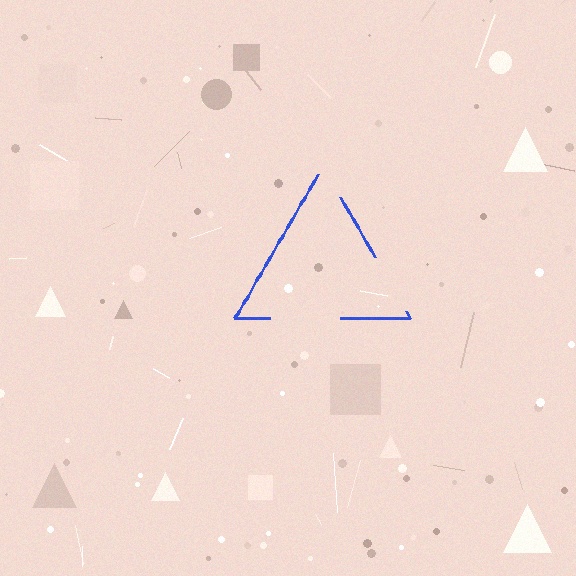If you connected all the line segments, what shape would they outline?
They would outline a triangle.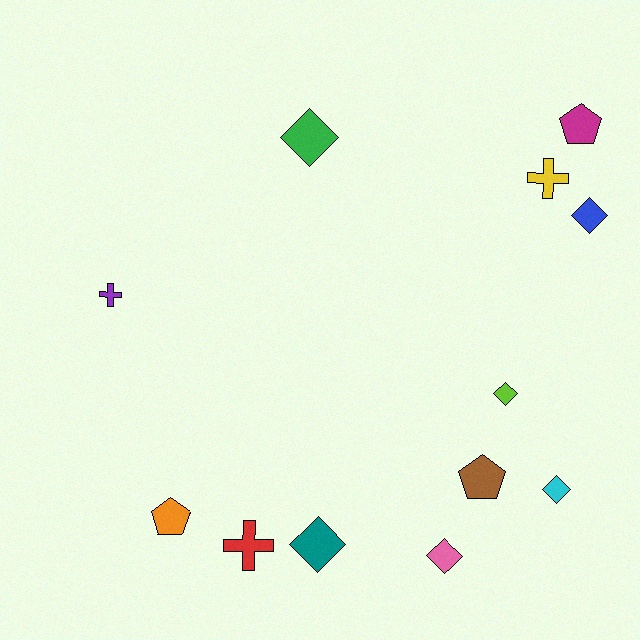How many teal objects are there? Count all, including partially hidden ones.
There is 1 teal object.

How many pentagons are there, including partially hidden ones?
There are 3 pentagons.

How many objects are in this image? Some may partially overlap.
There are 12 objects.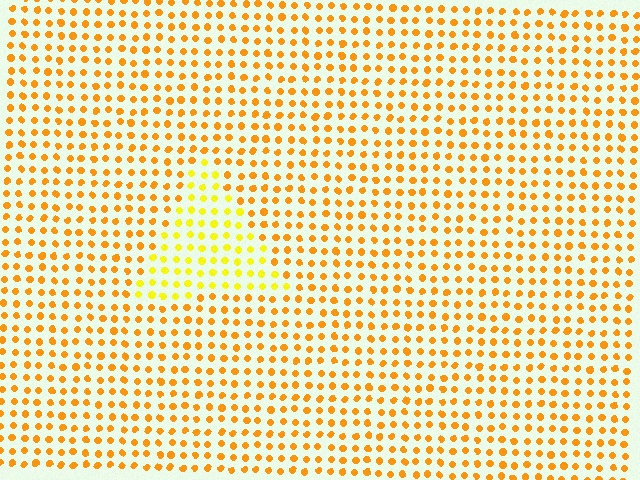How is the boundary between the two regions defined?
The boundary is defined purely by a slight shift in hue (about 26 degrees). Spacing, size, and orientation are identical on both sides.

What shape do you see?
I see a triangle.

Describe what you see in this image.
The image is filled with small orange elements in a uniform arrangement. A triangle-shaped region is visible where the elements are tinted to a slightly different hue, forming a subtle color boundary.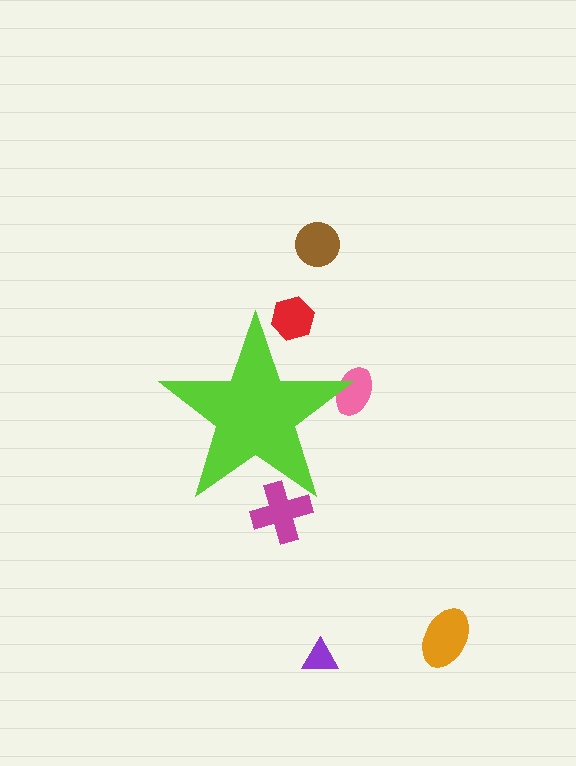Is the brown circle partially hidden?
No, the brown circle is fully visible.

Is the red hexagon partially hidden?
Yes, the red hexagon is partially hidden behind the lime star.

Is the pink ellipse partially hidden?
Yes, the pink ellipse is partially hidden behind the lime star.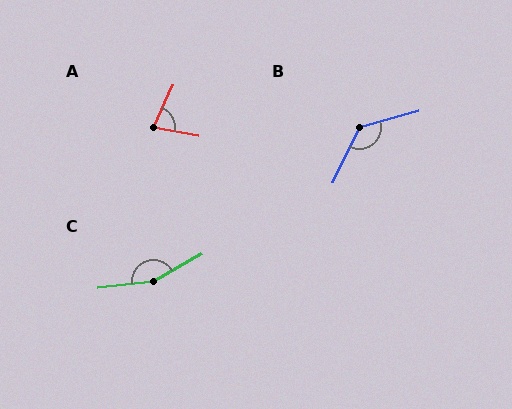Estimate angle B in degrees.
Approximately 131 degrees.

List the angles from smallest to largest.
A (76°), B (131°), C (155°).